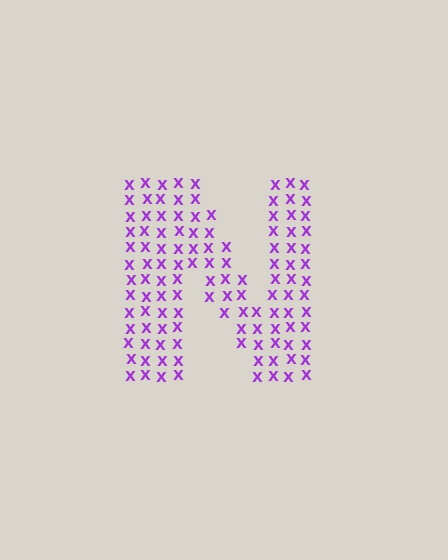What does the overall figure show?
The overall figure shows the letter N.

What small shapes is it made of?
It is made of small letter X's.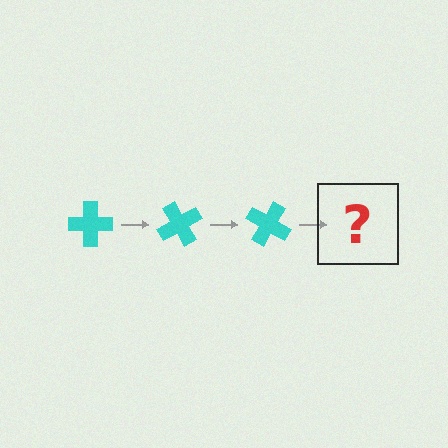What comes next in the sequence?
The next element should be a cyan cross rotated 180 degrees.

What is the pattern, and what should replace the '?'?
The pattern is that the cross rotates 60 degrees each step. The '?' should be a cyan cross rotated 180 degrees.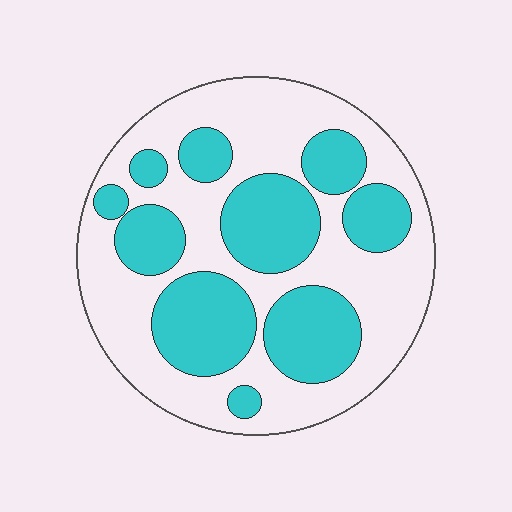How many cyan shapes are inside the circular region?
10.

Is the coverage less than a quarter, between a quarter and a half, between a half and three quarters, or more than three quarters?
Between a quarter and a half.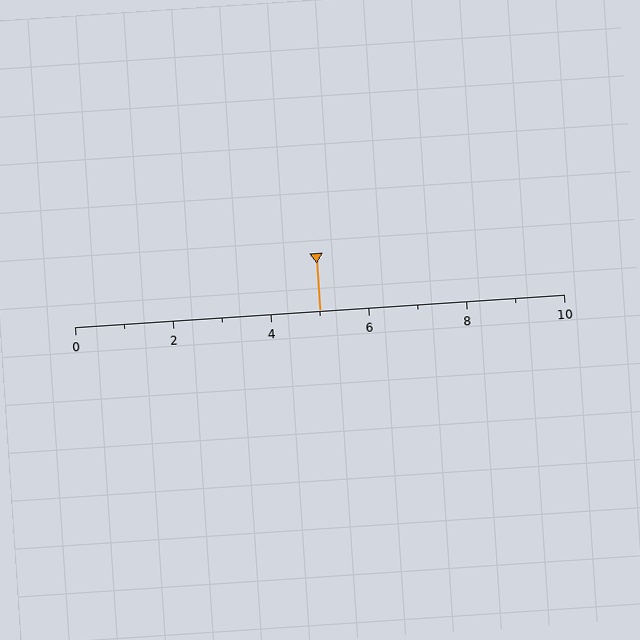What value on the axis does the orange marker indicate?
The marker indicates approximately 5.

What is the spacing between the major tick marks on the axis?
The major ticks are spaced 2 apart.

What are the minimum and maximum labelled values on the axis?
The axis runs from 0 to 10.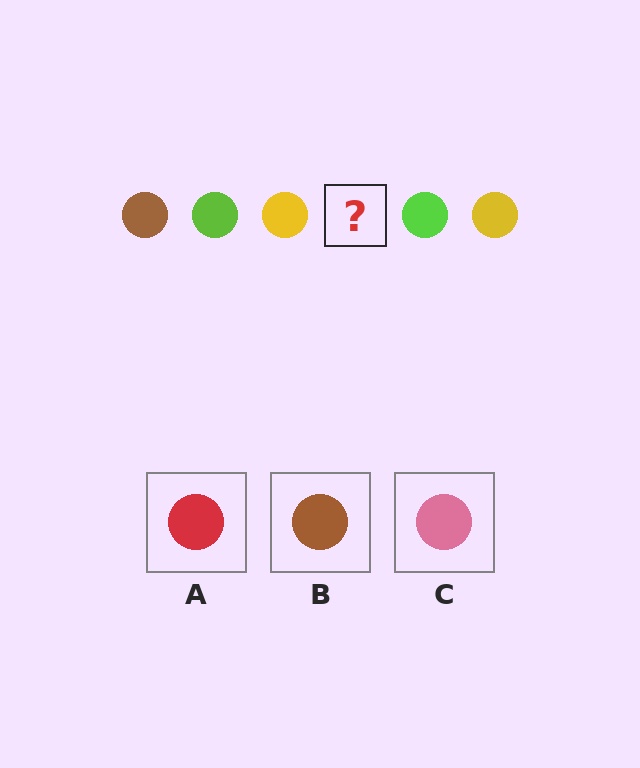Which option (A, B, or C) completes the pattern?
B.